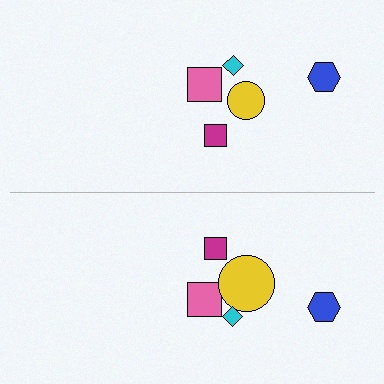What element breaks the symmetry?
The yellow circle on the bottom side has a different size than its mirror counterpart.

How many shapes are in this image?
There are 10 shapes in this image.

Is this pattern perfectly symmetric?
No, the pattern is not perfectly symmetric. The yellow circle on the bottom side has a different size than its mirror counterpart.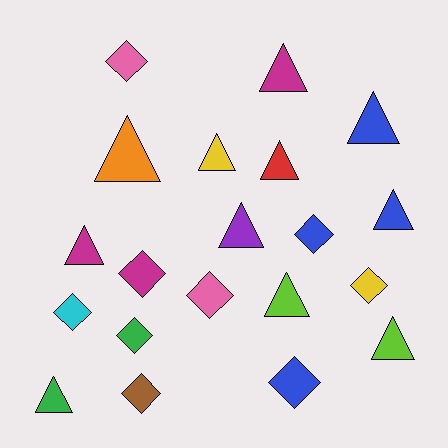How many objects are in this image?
There are 20 objects.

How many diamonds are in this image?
There are 9 diamonds.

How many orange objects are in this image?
There is 1 orange object.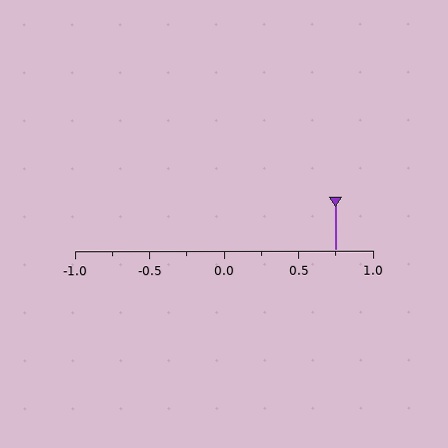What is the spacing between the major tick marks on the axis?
The major ticks are spaced 0.5 apart.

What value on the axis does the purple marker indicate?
The marker indicates approximately 0.75.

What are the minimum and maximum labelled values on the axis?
The axis runs from -1.0 to 1.0.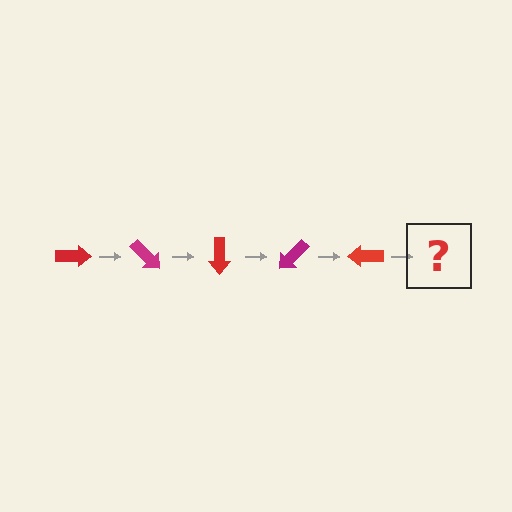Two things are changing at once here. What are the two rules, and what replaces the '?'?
The two rules are that it rotates 45 degrees each step and the color cycles through red and magenta. The '?' should be a magenta arrow, rotated 225 degrees from the start.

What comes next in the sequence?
The next element should be a magenta arrow, rotated 225 degrees from the start.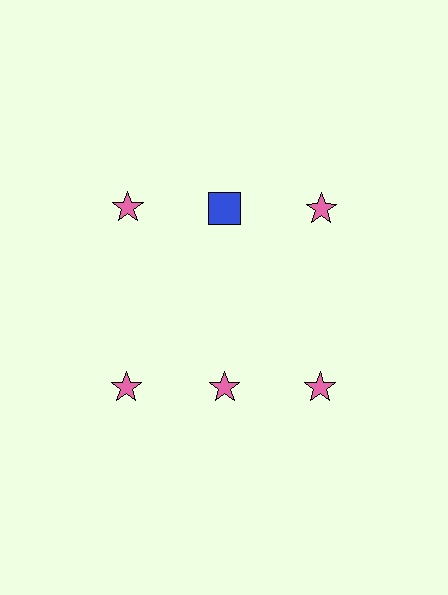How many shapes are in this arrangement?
There are 6 shapes arranged in a grid pattern.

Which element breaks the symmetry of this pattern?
The blue square in the top row, second from left column breaks the symmetry. All other shapes are pink stars.